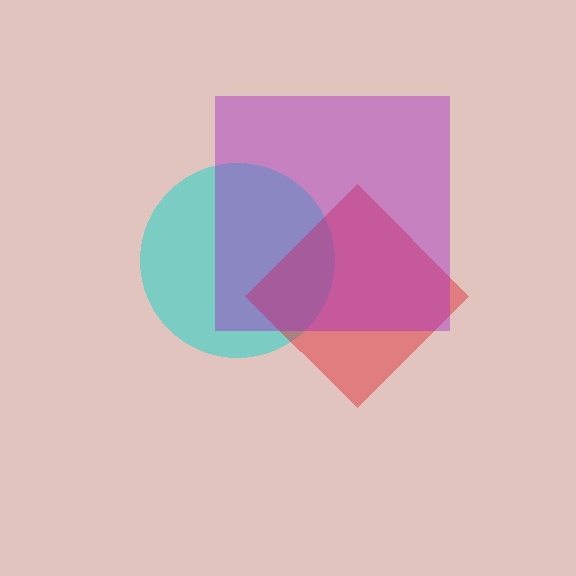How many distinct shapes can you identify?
There are 3 distinct shapes: a cyan circle, a red diamond, a purple square.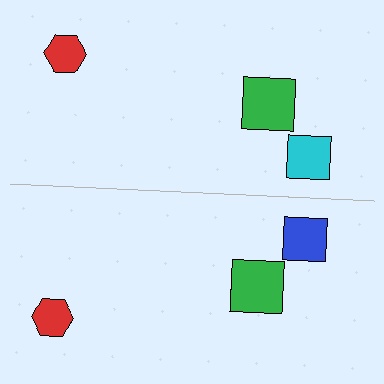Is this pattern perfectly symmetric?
No, the pattern is not perfectly symmetric. The blue square on the bottom side breaks the symmetry — its mirror counterpart is cyan.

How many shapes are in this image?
There are 6 shapes in this image.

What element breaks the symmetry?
The blue square on the bottom side breaks the symmetry — its mirror counterpart is cyan.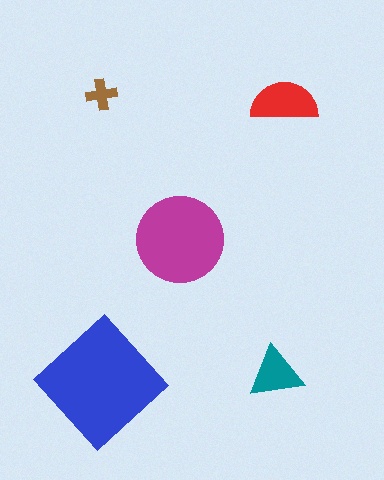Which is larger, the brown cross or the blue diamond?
The blue diamond.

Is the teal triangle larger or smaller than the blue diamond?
Smaller.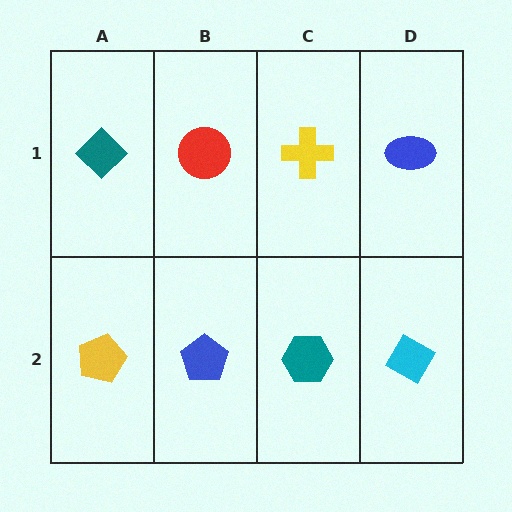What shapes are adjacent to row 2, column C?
A yellow cross (row 1, column C), a blue pentagon (row 2, column B), a cyan diamond (row 2, column D).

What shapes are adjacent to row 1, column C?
A teal hexagon (row 2, column C), a red circle (row 1, column B), a blue ellipse (row 1, column D).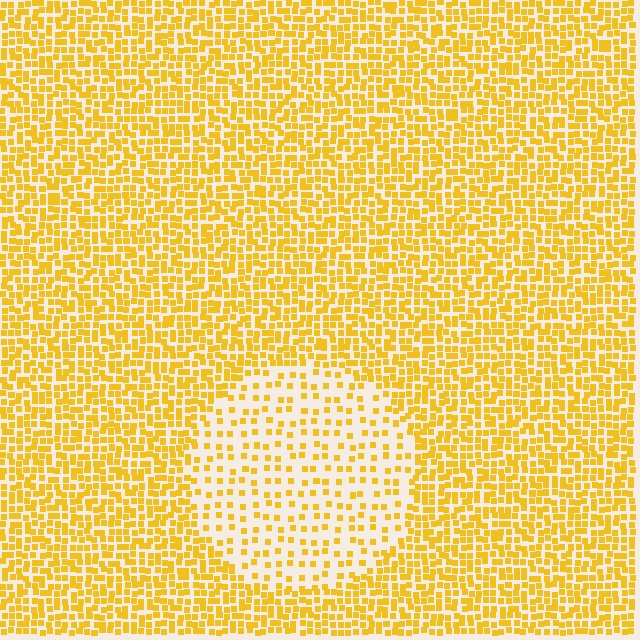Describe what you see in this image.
The image contains small yellow elements arranged at two different densities. A circle-shaped region is visible where the elements are less densely packed than the surrounding area.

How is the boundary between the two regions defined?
The boundary is defined by a change in element density (approximately 2.4x ratio). All elements are the same color, size, and shape.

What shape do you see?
I see a circle.